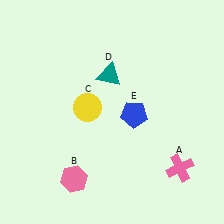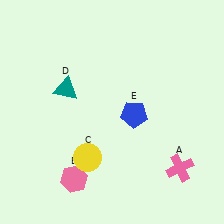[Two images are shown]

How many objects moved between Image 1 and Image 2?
2 objects moved between the two images.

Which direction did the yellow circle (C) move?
The yellow circle (C) moved down.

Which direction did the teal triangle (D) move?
The teal triangle (D) moved left.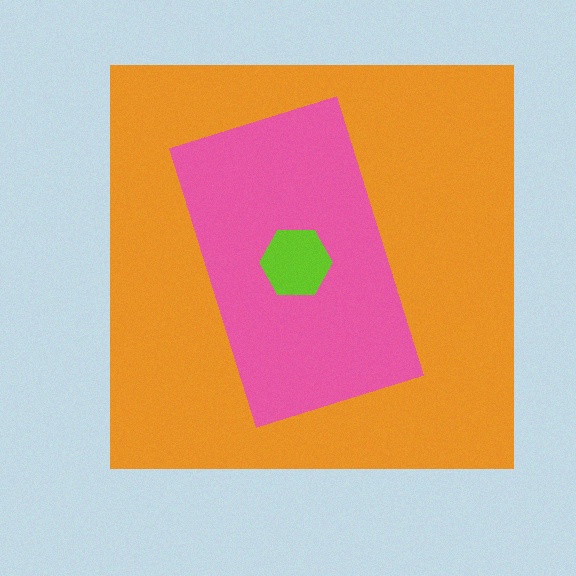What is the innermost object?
The lime hexagon.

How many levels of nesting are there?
3.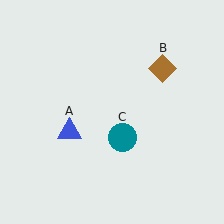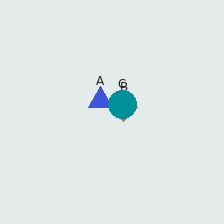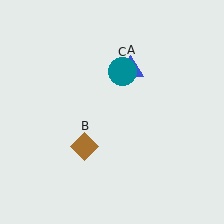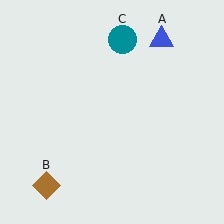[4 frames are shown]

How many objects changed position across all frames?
3 objects changed position: blue triangle (object A), brown diamond (object B), teal circle (object C).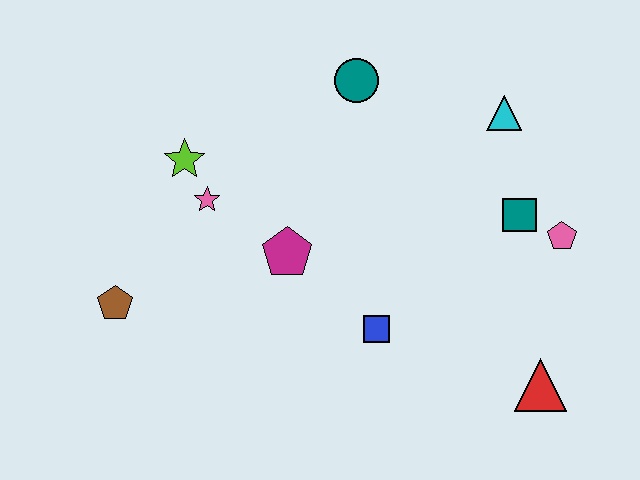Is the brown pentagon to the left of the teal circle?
Yes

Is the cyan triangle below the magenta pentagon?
No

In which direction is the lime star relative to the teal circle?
The lime star is to the left of the teal circle.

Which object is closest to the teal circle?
The cyan triangle is closest to the teal circle.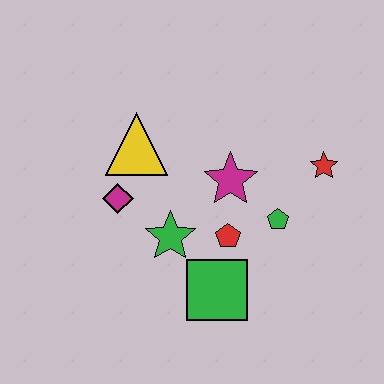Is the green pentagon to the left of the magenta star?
No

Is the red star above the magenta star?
Yes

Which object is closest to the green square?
The red pentagon is closest to the green square.